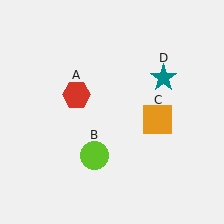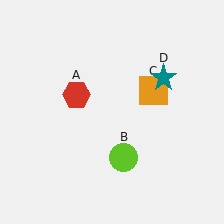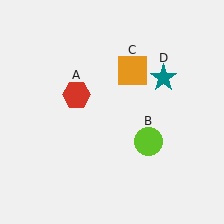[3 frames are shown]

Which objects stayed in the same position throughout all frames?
Red hexagon (object A) and teal star (object D) remained stationary.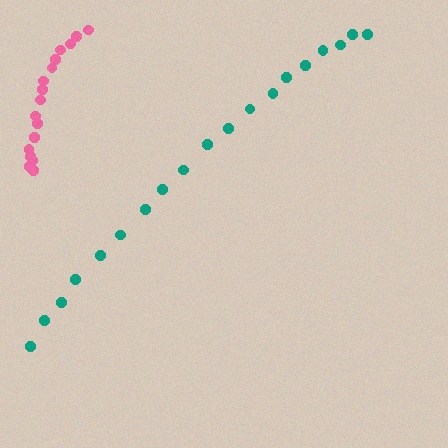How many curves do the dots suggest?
There are 2 distinct paths.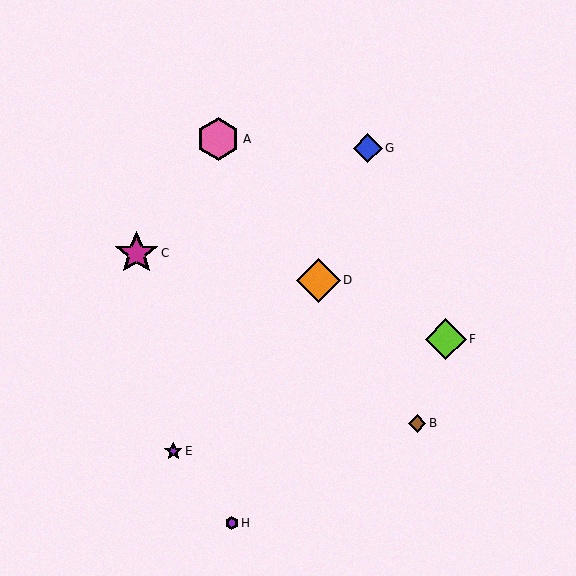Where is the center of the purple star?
The center of the purple star is at (173, 451).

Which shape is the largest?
The magenta star (labeled C) is the largest.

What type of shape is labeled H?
Shape H is a purple hexagon.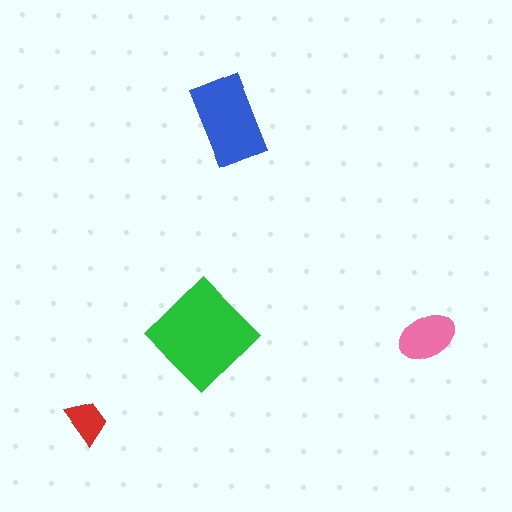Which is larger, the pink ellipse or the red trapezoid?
The pink ellipse.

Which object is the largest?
The green diamond.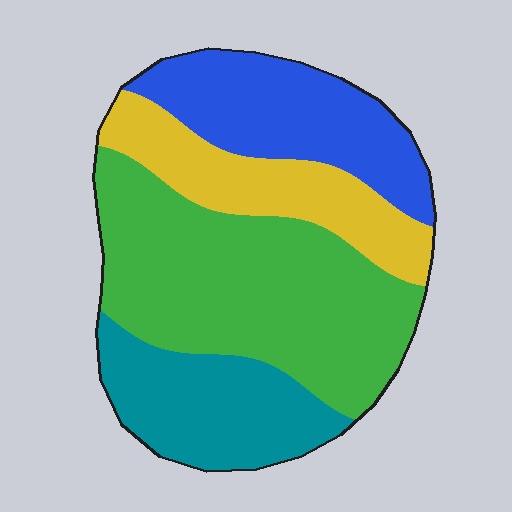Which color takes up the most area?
Green, at roughly 40%.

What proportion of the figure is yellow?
Yellow takes up less than a quarter of the figure.